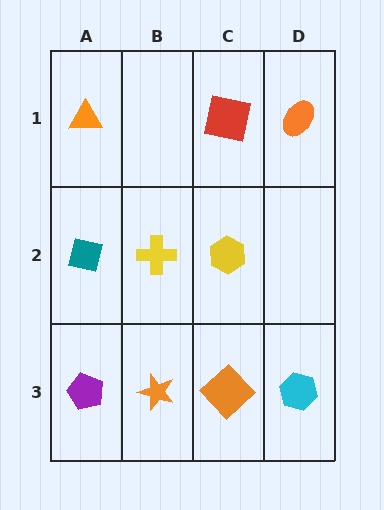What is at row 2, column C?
A yellow hexagon.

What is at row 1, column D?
An orange ellipse.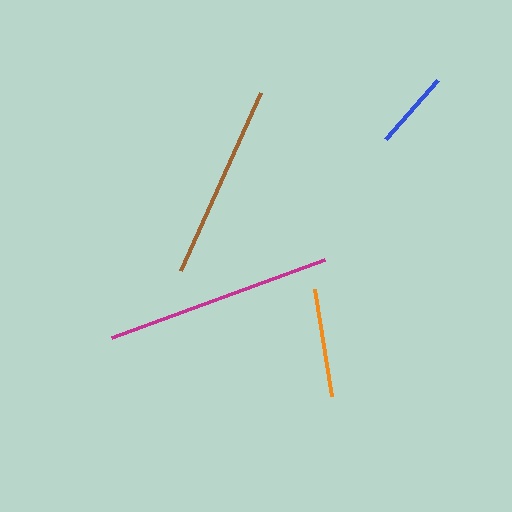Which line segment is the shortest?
The blue line is the shortest at approximately 79 pixels.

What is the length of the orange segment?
The orange segment is approximately 108 pixels long.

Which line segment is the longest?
The magenta line is the longest at approximately 227 pixels.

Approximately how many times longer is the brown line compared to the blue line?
The brown line is approximately 2.5 times the length of the blue line.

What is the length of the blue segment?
The blue segment is approximately 79 pixels long.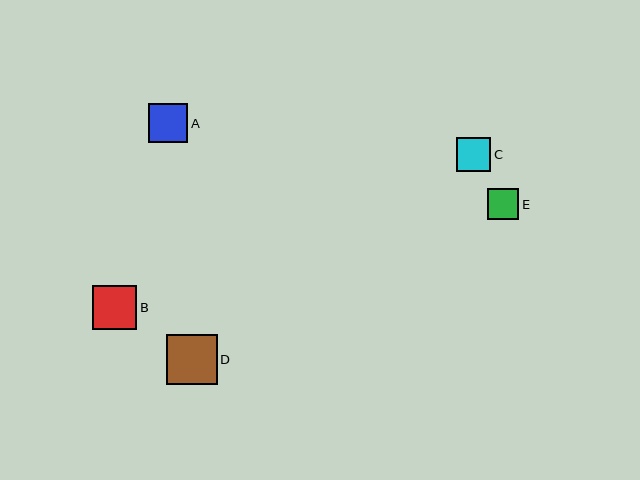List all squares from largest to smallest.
From largest to smallest: D, B, A, C, E.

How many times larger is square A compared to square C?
Square A is approximately 1.1 times the size of square C.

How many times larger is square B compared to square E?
Square B is approximately 1.4 times the size of square E.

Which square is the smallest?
Square E is the smallest with a size of approximately 31 pixels.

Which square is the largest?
Square D is the largest with a size of approximately 51 pixels.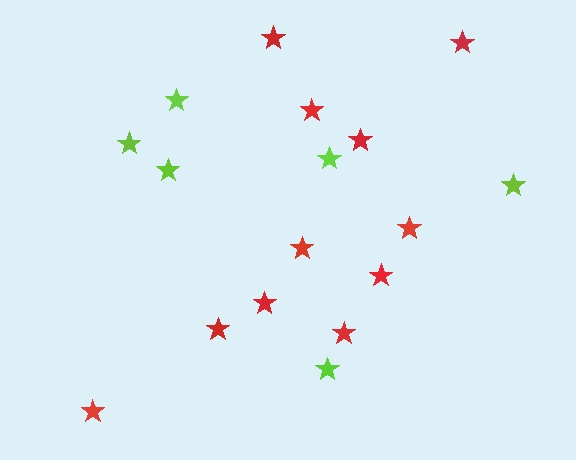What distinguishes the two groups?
There are 2 groups: one group of red stars (11) and one group of lime stars (6).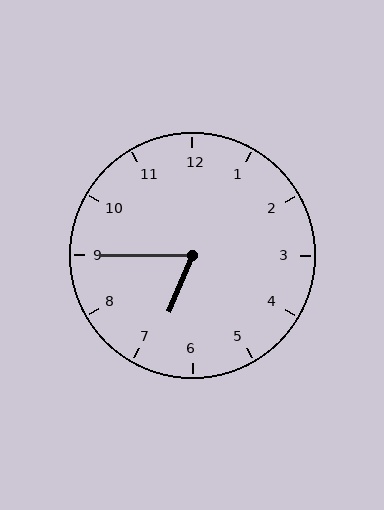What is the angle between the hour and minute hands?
Approximately 68 degrees.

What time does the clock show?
6:45.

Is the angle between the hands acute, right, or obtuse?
It is acute.